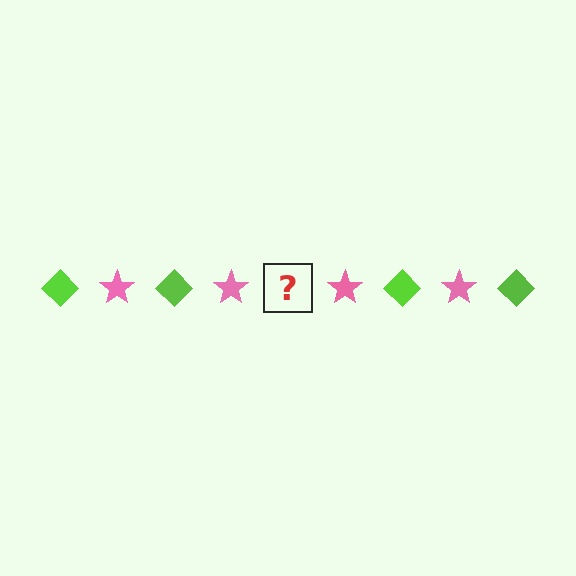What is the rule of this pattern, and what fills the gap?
The rule is that the pattern alternates between lime diamond and pink star. The gap should be filled with a lime diamond.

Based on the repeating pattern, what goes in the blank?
The blank should be a lime diamond.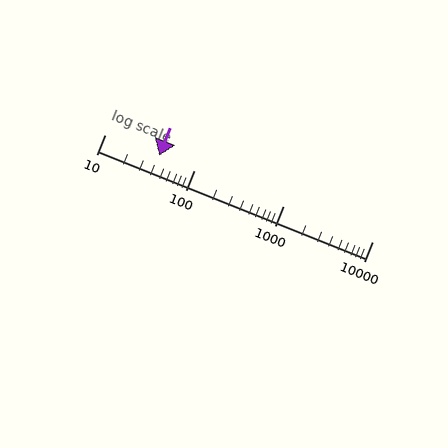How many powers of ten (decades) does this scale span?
The scale spans 3 decades, from 10 to 10000.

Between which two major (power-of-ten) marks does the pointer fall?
The pointer is between 10 and 100.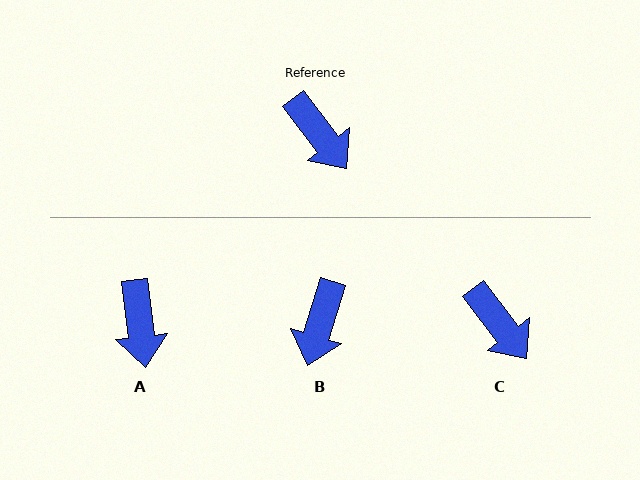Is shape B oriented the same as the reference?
No, it is off by about 55 degrees.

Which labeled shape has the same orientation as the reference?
C.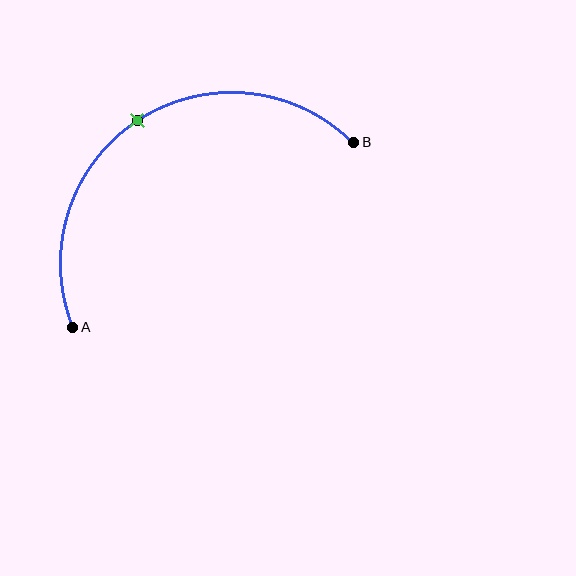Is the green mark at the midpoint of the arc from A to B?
Yes. The green mark lies on the arc at equal arc-length from both A and B — it is the arc midpoint.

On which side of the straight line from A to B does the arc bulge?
The arc bulges above the straight line connecting A and B.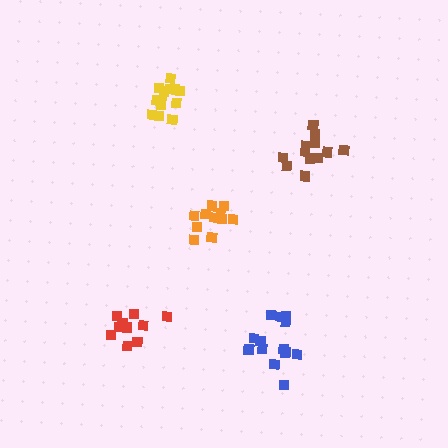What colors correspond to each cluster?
The clusters are colored: red, blue, brown, orange, yellow.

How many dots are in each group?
Group 1: 11 dots, Group 2: 15 dots, Group 3: 13 dots, Group 4: 12 dots, Group 5: 13 dots (64 total).